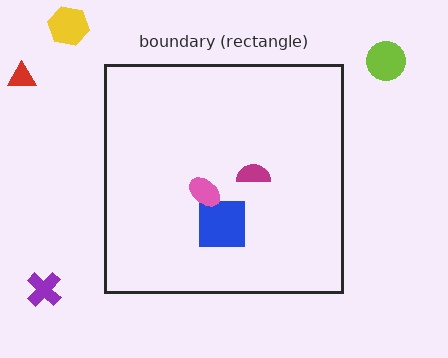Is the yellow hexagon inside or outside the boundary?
Outside.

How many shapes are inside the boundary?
3 inside, 4 outside.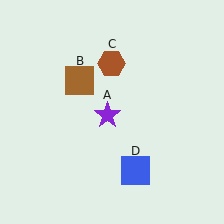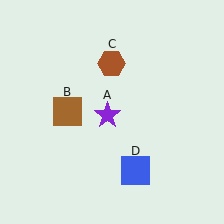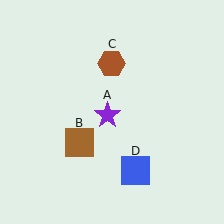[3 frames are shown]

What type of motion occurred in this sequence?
The brown square (object B) rotated counterclockwise around the center of the scene.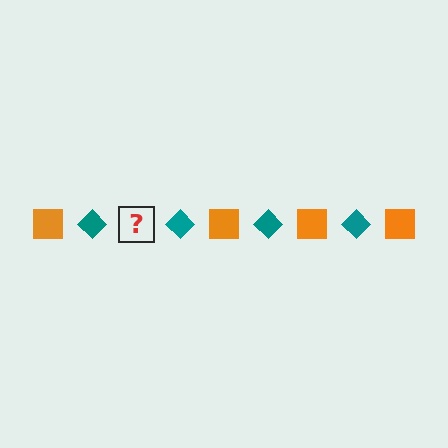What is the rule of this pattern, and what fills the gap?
The rule is that the pattern alternates between orange square and teal diamond. The gap should be filled with an orange square.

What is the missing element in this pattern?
The missing element is an orange square.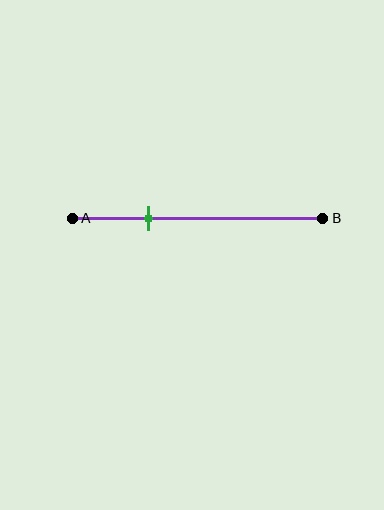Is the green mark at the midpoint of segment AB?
No, the mark is at about 30% from A, not at the 50% midpoint.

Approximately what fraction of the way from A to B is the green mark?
The green mark is approximately 30% of the way from A to B.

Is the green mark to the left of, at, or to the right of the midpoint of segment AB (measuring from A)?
The green mark is to the left of the midpoint of segment AB.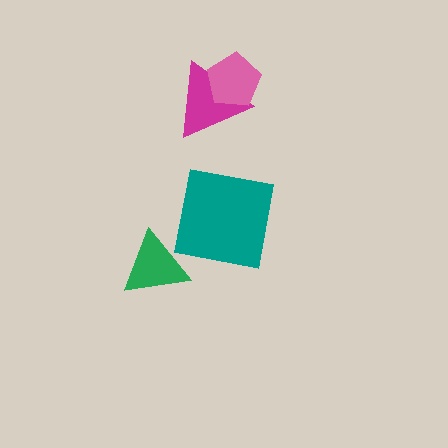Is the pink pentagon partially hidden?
No, no other shape covers it.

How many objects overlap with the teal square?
0 objects overlap with the teal square.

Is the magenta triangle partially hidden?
Yes, it is partially covered by another shape.